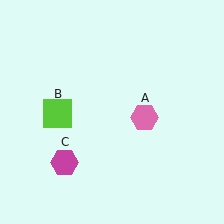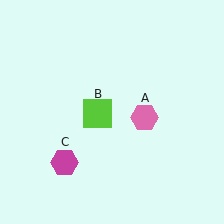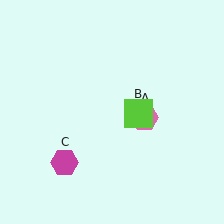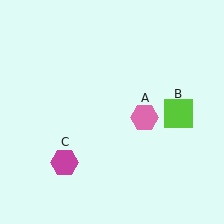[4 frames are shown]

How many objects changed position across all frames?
1 object changed position: lime square (object B).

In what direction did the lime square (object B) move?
The lime square (object B) moved right.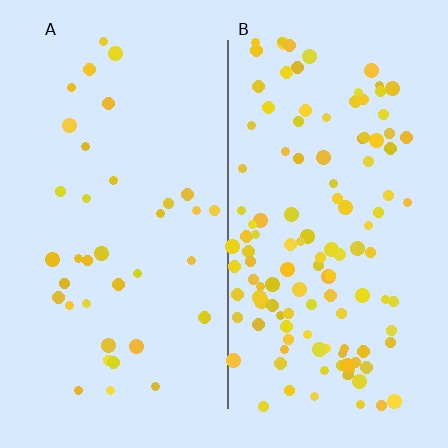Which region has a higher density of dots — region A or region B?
B (the right).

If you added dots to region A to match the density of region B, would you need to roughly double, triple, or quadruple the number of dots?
Approximately triple.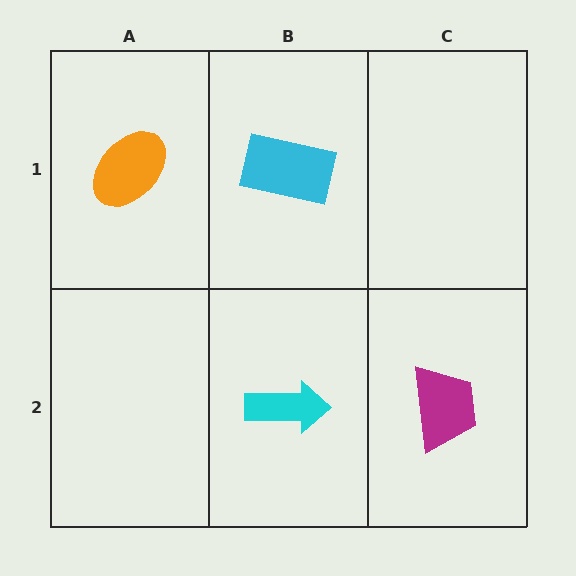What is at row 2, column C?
A magenta trapezoid.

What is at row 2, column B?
A cyan arrow.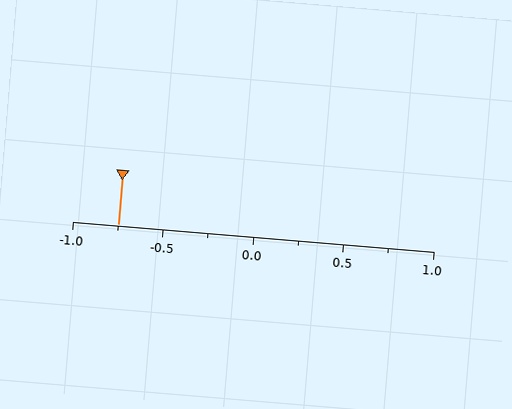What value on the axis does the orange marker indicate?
The marker indicates approximately -0.75.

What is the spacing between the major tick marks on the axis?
The major ticks are spaced 0.5 apart.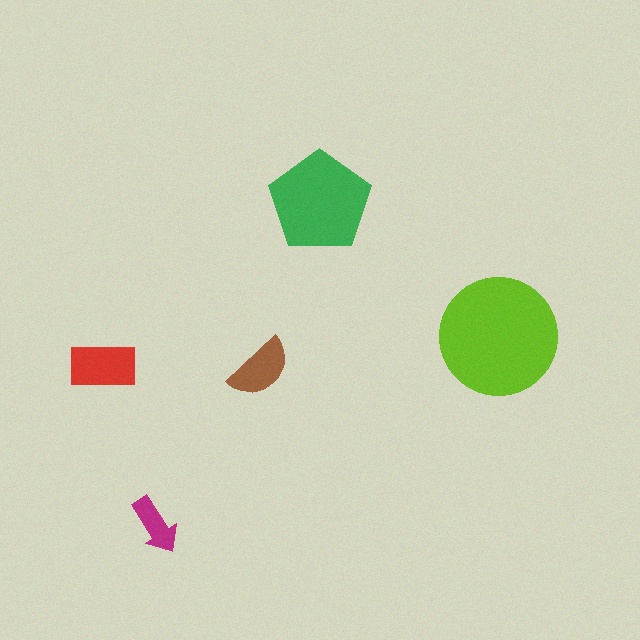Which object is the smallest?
The magenta arrow.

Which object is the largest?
The lime circle.